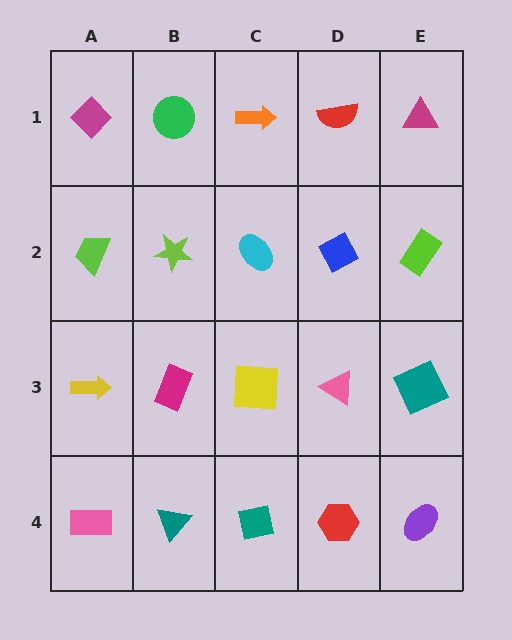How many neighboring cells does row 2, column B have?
4.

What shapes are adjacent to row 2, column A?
A magenta diamond (row 1, column A), a yellow arrow (row 3, column A), a lime star (row 2, column B).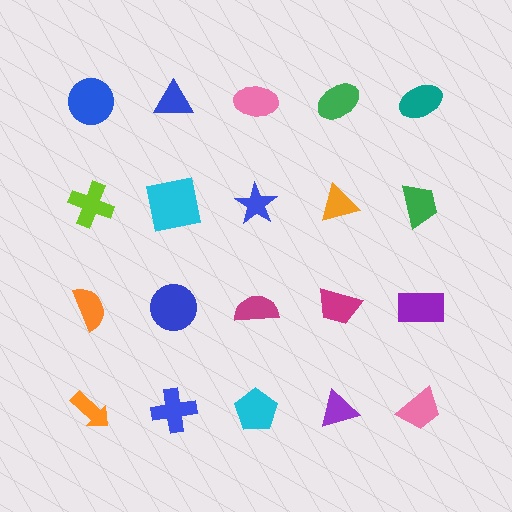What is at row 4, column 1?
An orange arrow.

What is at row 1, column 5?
A teal ellipse.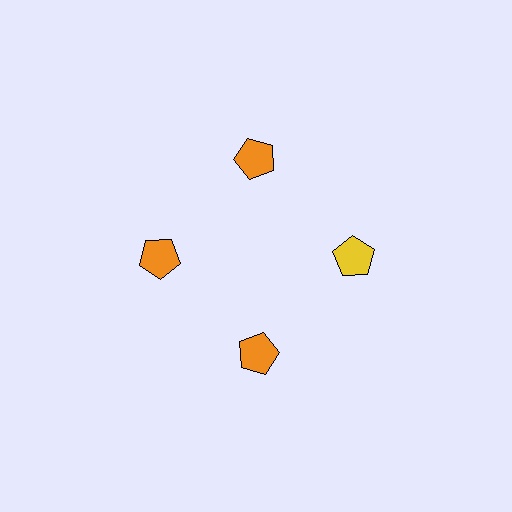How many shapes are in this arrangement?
There are 4 shapes arranged in a ring pattern.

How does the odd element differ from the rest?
It has a different color: yellow instead of orange.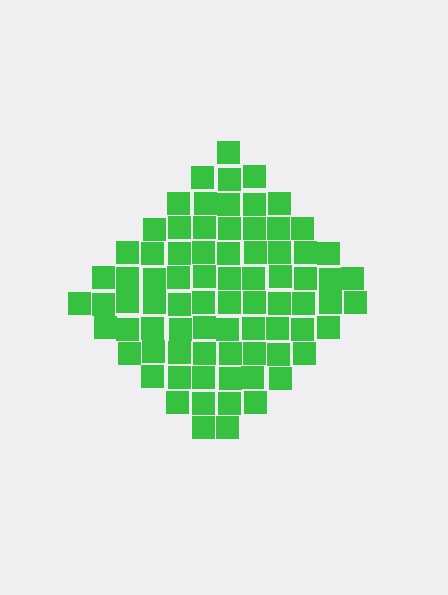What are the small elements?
The small elements are squares.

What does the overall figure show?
The overall figure shows a diamond.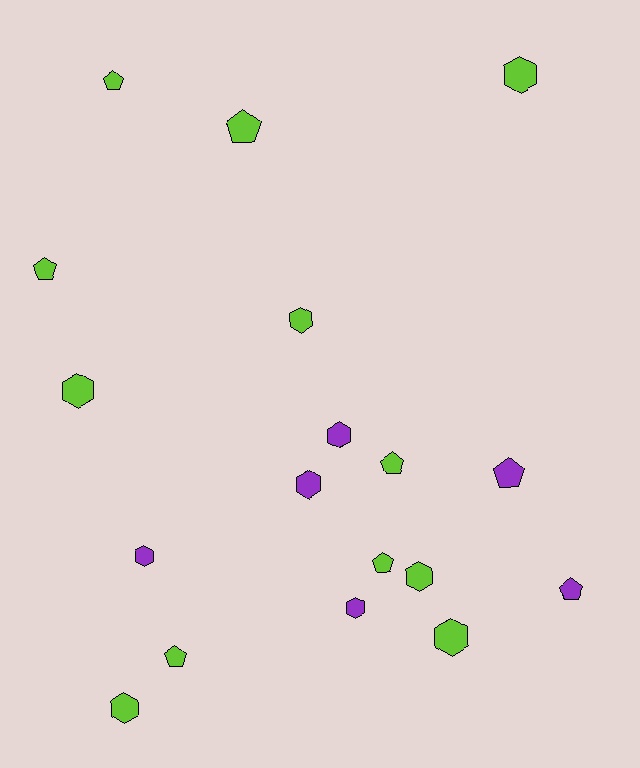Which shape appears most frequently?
Hexagon, with 10 objects.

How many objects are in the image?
There are 18 objects.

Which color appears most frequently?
Lime, with 12 objects.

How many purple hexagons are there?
There are 4 purple hexagons.